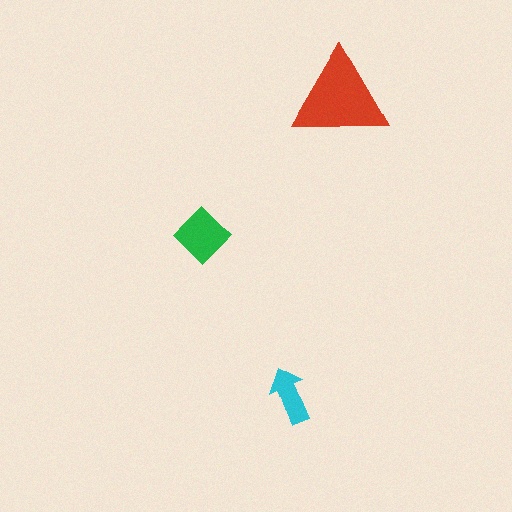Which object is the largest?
The red triangle.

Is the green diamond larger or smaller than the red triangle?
Smaller.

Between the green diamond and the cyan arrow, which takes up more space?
The green diamond.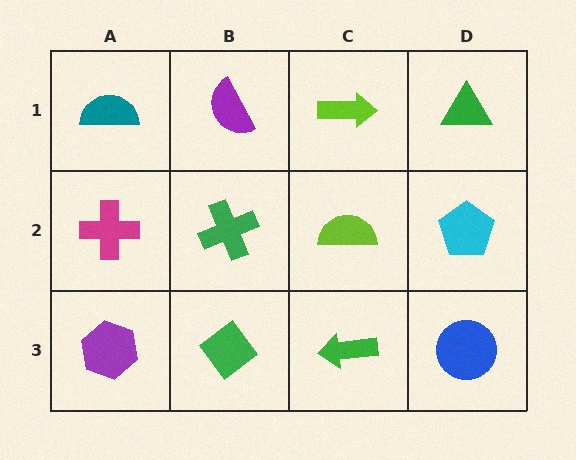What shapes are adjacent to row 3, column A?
A magenta cross (row 2, column A), a green diamond (row 3, column B).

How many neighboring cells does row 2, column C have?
4.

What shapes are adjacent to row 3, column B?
A green cross (row 2, column B), a purple hexagon (row 3, column A), a green arrow (row 3, column C).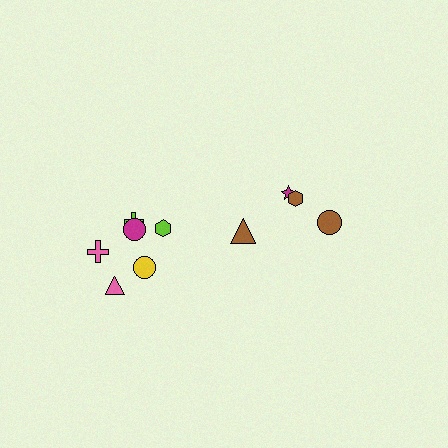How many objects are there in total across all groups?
There are 10 objects.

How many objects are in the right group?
There are 4 objects.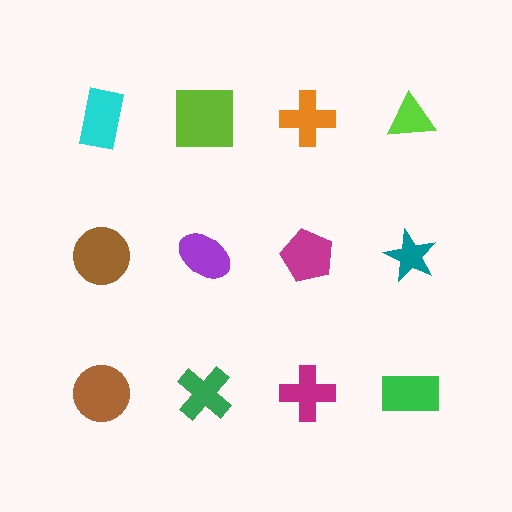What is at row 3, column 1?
A brown circle.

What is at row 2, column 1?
A brown circle.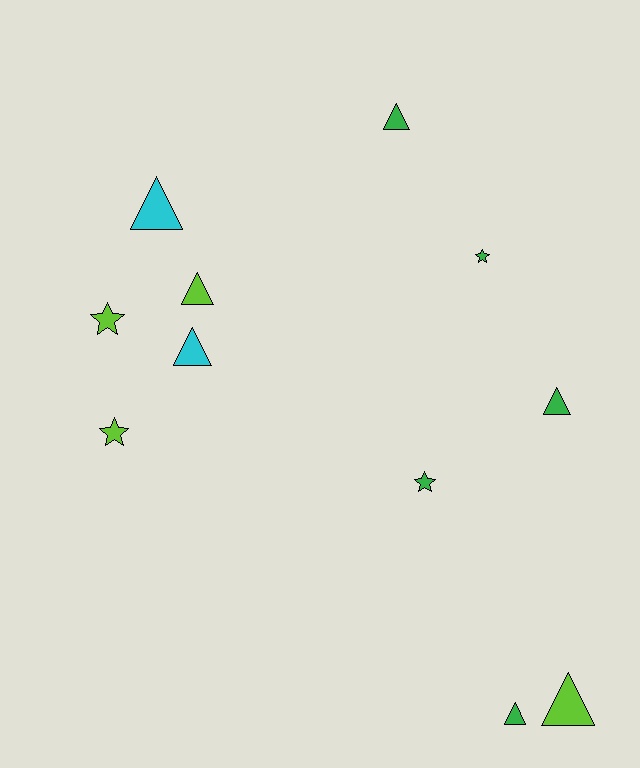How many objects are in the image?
There are 11 objects.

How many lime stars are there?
There are 2 lime stars.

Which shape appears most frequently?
Triangle, with 7 objects.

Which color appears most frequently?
Green, with 5 objects.